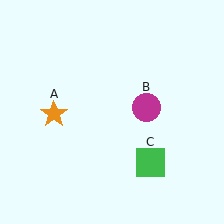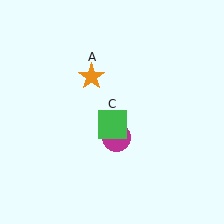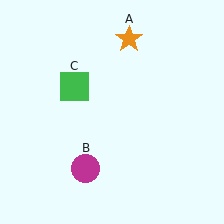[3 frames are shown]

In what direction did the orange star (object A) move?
The orange star (object A) moved up and to the right.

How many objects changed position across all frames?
3 objects changed position: orange star (object A), magenta circle (object B), green square (object C).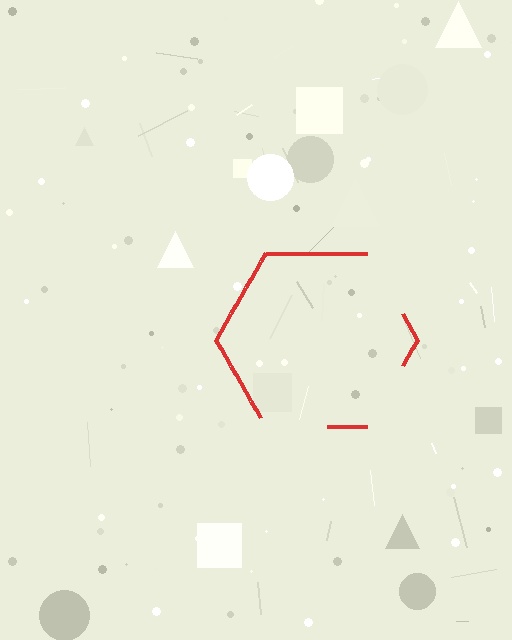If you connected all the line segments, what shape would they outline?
They would outline a hexagon.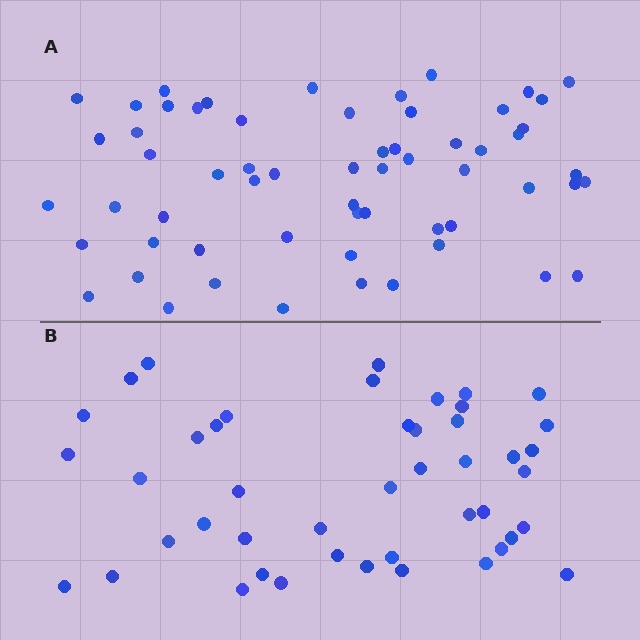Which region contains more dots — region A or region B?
Region A (the top region) has more dots.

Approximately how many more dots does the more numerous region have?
Region A has approximately 15 more dots than region B.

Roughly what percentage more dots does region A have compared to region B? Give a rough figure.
About 35% more.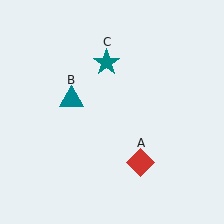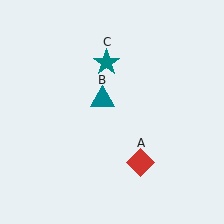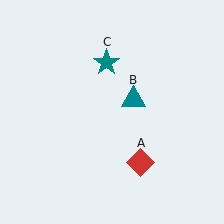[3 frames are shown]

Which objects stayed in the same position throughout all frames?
Red diamond (object A) and teal star (object C) remained stationary.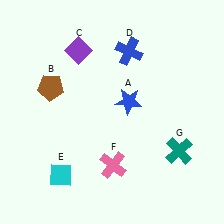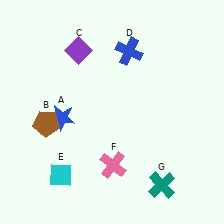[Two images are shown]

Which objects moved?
The objects that moved are: the blue star (A), the brown pentagon (B), the teal cross (G).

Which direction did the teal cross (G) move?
The teal cross (G) moved down.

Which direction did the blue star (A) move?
The blue star (A) moved left.